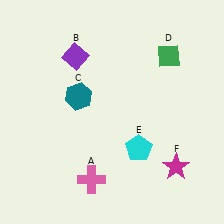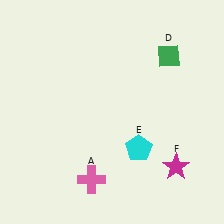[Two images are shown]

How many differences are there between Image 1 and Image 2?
There are 2 differences between the two images.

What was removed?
The purple diamond (B), the teal hexagon (C) were removed in Image 2.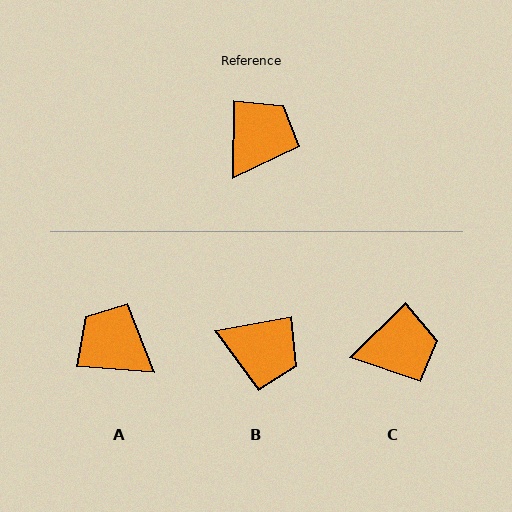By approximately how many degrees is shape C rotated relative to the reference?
Approximately 44 degrees clockwise.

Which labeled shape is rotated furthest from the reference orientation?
A, about 86 degrees away.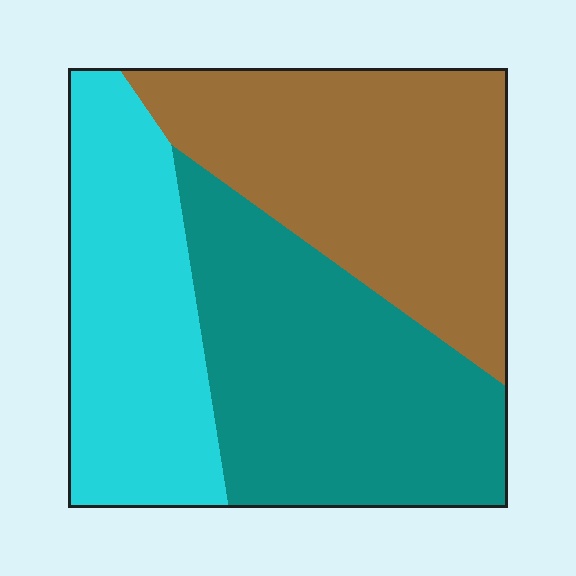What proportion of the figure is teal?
Teal covers 37% of the figure.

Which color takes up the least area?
Cyan, at roughly 30%.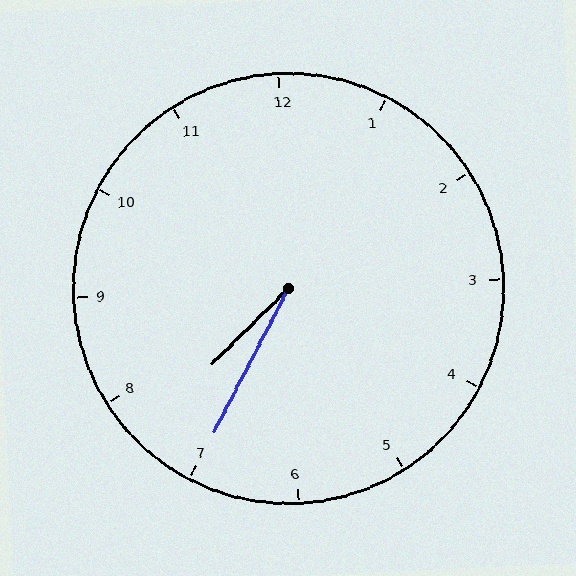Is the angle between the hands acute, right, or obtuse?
It is acute.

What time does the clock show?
7:35.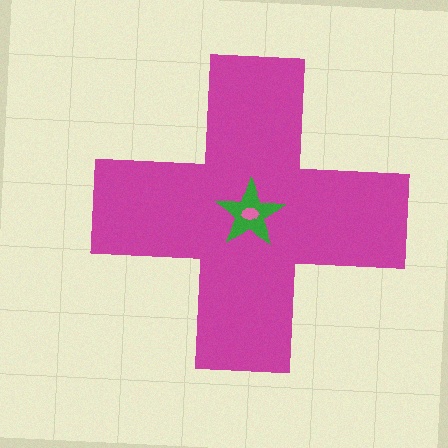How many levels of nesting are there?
3.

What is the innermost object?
The pink ellipse.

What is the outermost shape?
The magenta cross.